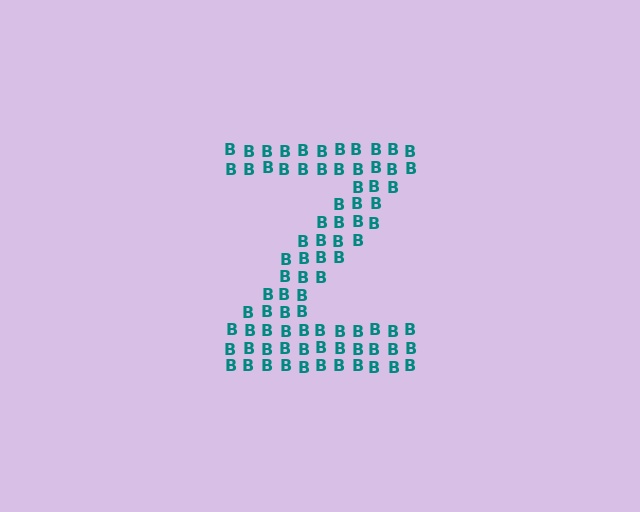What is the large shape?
The large shape is the letter Z.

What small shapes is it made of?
It is made of small letter B's.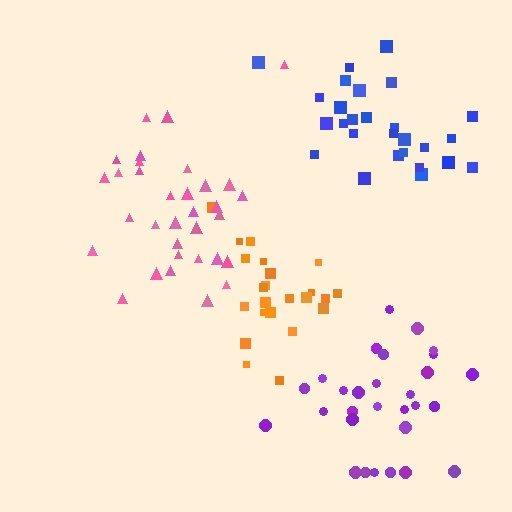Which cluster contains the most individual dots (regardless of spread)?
Pink (33).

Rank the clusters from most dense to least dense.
orange, blue, pink, purple.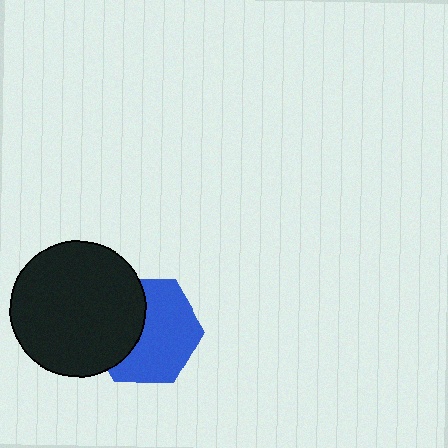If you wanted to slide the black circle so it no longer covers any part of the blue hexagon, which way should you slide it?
Slide it left — that is the most direct way to separate the two shapes.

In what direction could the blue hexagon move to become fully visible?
The blue hexagon could move right. That would shift it out from behind the black circle entirely.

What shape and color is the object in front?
The object in front is a black circle.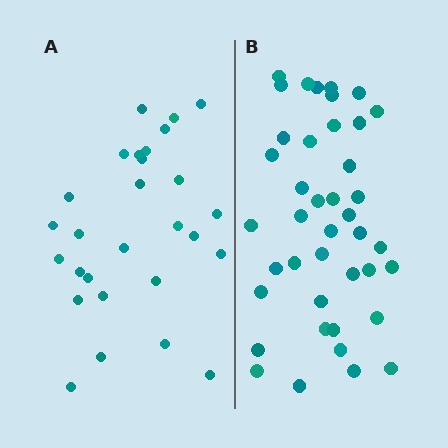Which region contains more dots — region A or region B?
Region B (the right region) has more dots.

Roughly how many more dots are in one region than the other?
Region B has approximately 15 more dots than region A.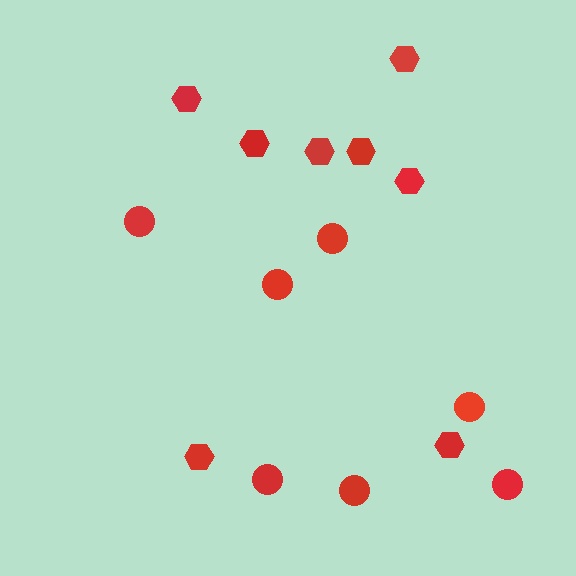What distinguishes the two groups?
There are 2 groups: one group of hexagons (8) and one group of circles (7).